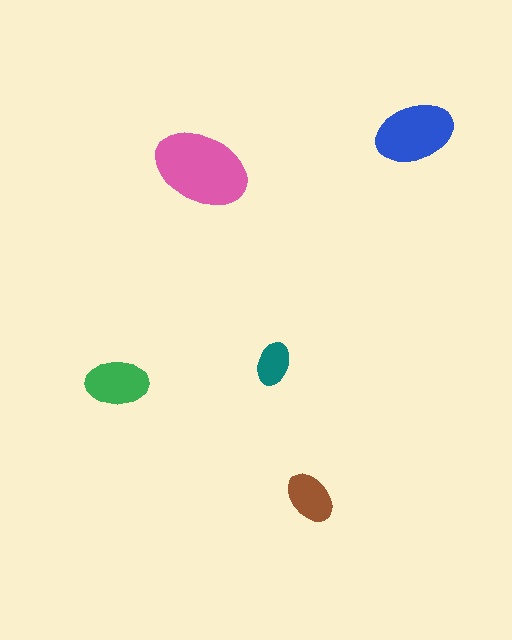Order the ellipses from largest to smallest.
the pink one, the blue one, the green one, the brown one, the teal one.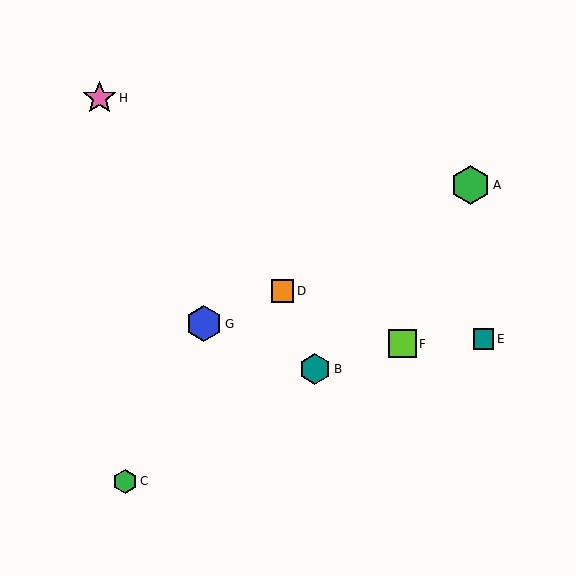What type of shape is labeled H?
Shape H is a pink star.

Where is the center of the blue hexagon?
The center of the blue hexagon is at (204, 324).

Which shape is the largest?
The green hexagon (labeled A) is the largest.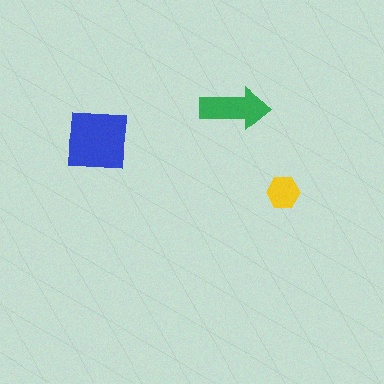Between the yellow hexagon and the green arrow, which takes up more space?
The green arrow.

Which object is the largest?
The blue square.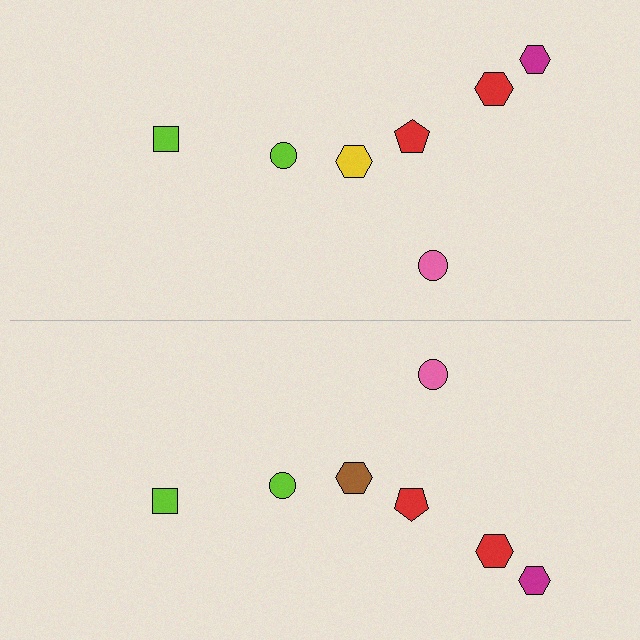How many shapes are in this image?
There are 14 shapes in this image.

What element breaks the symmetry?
The brown hexagon on the bottom side breaks the symmetry — its mirror counterpart is yellow.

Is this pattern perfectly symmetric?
No, the pattern is not perfectly symmetric. The brown hexagon on the bottom side breaks the symmetry — its mirror counterpart is yellow.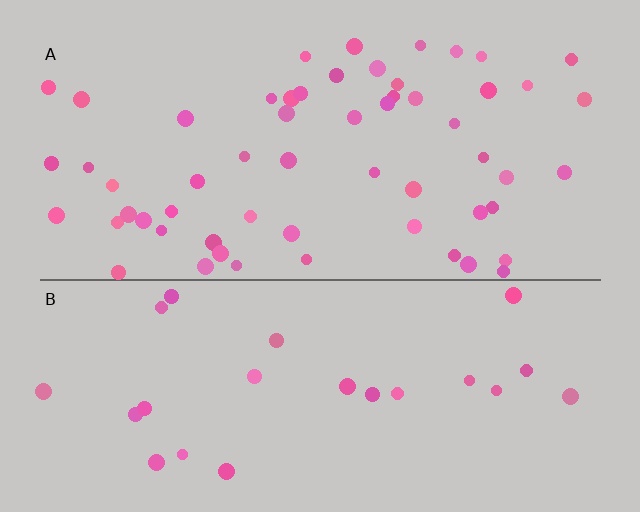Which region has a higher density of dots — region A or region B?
A (the top).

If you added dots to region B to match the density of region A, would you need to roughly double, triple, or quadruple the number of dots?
Approximately double.